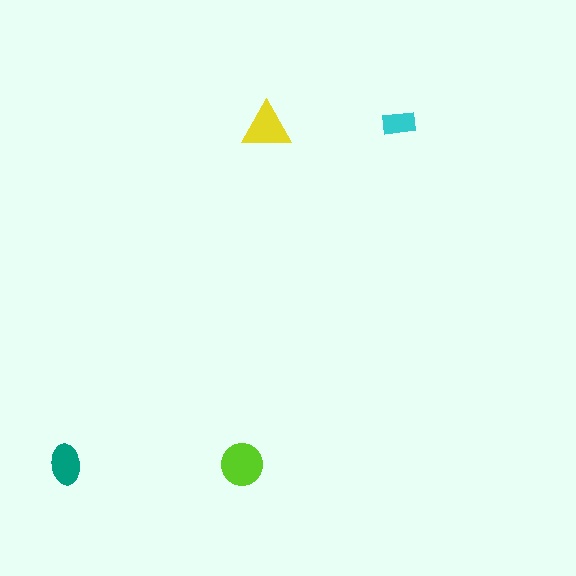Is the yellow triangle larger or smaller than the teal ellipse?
Larger.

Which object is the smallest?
The cyan rectangle.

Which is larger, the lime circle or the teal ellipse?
The lime circle.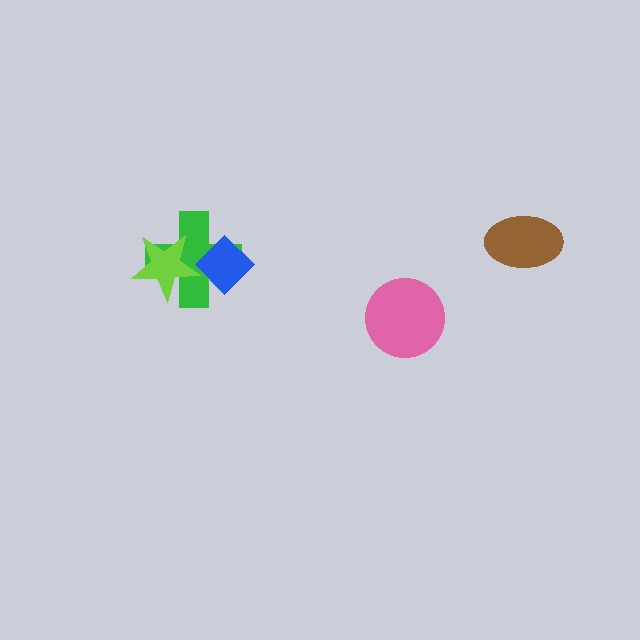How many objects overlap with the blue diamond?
2 objects overlap with the blue diamond.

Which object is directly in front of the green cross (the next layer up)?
The lime star is directly in front of the green cross.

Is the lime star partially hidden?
Yes, it is partially covered by another shape.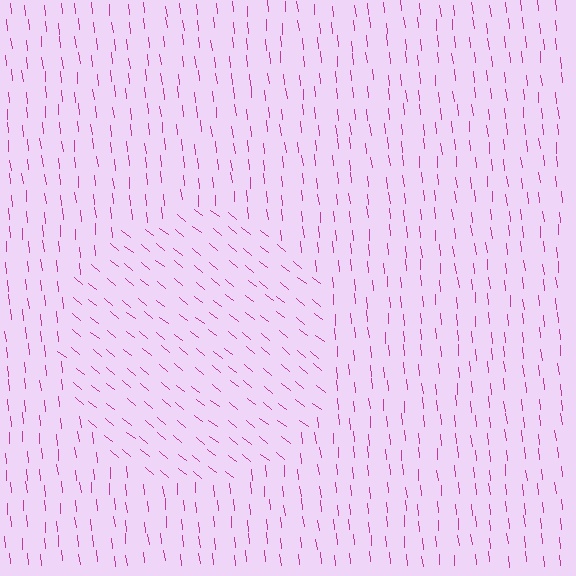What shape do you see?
I see a circle.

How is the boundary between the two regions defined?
The boundary is defined purely by a change in line orientation (approximately 45 degrees difference). All lines are the same color and thickness.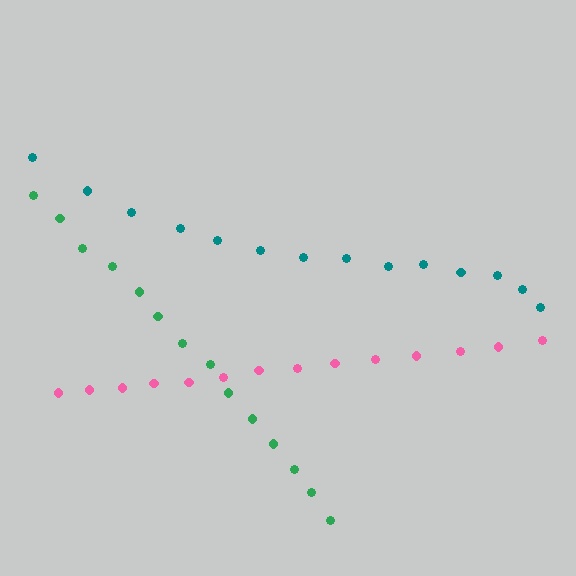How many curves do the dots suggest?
There are 3 distinct paths.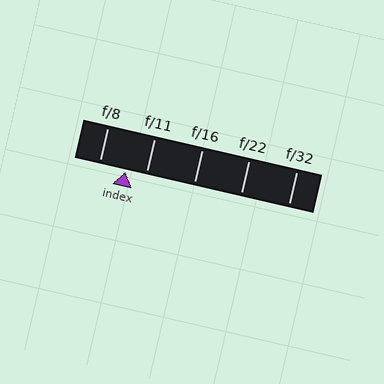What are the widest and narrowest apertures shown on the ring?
The widest aperture shown is f/8 and the narrowest is f/32.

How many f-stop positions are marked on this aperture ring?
There are 5 f-stop positions marked.